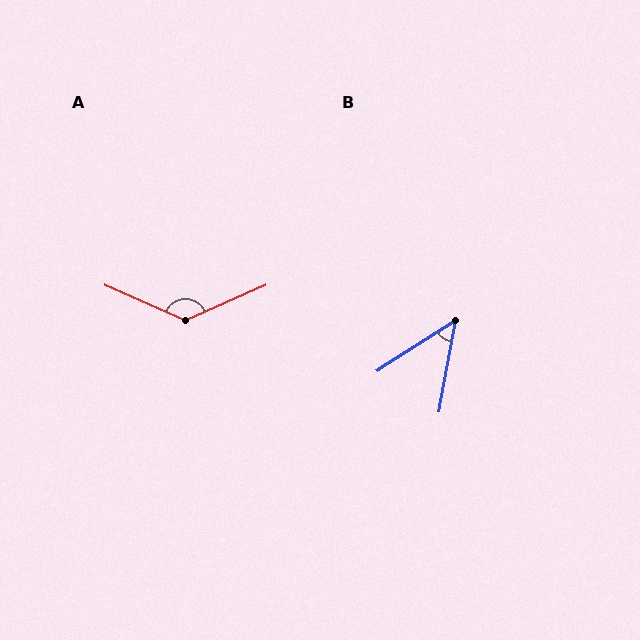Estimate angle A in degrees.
Approximately 132 degrees.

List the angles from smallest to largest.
B (47°), A (132°).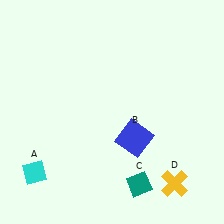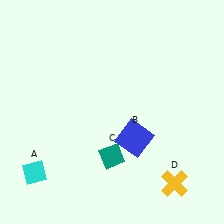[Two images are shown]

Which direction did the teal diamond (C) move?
The teal diamond (C) moved up.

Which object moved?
The teal diamond (C) moved up.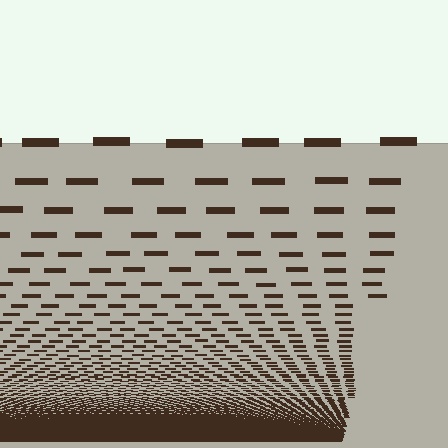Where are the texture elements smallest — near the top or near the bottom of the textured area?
Near the bottom.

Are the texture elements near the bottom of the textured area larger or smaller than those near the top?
Smaller. The gradient is inverted — elements near the bottom are smaller and denser.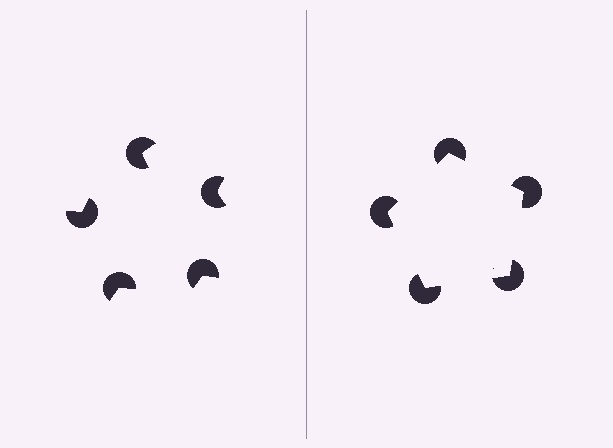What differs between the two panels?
The pac-man discs are positioned identically on both sides; only the wedge orientations differ. On the right they align to a pentagon; on the left they are misaligned.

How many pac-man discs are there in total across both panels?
10 — 5 on each side.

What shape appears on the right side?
An illusory pentagon.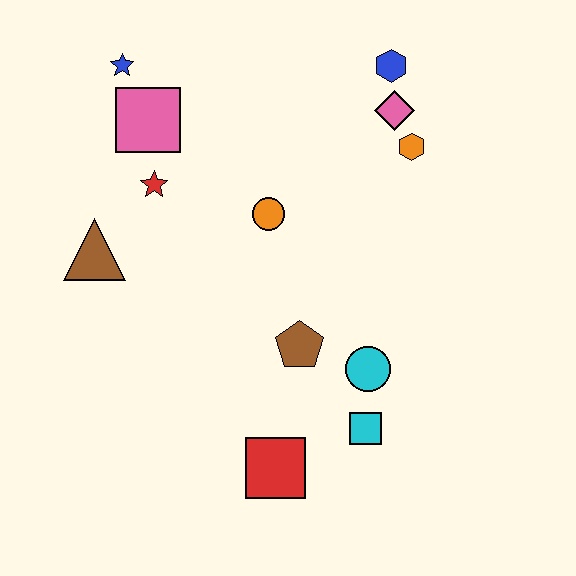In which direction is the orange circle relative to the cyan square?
The orange circle is above the cyan square.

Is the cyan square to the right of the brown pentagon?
Yes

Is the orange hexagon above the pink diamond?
No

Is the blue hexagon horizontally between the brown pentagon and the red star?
No